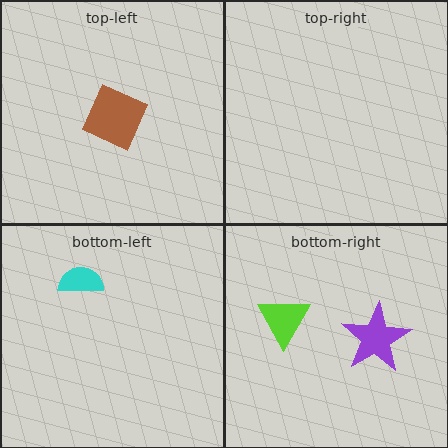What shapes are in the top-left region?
The brown square.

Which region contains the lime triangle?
The bottom-right region.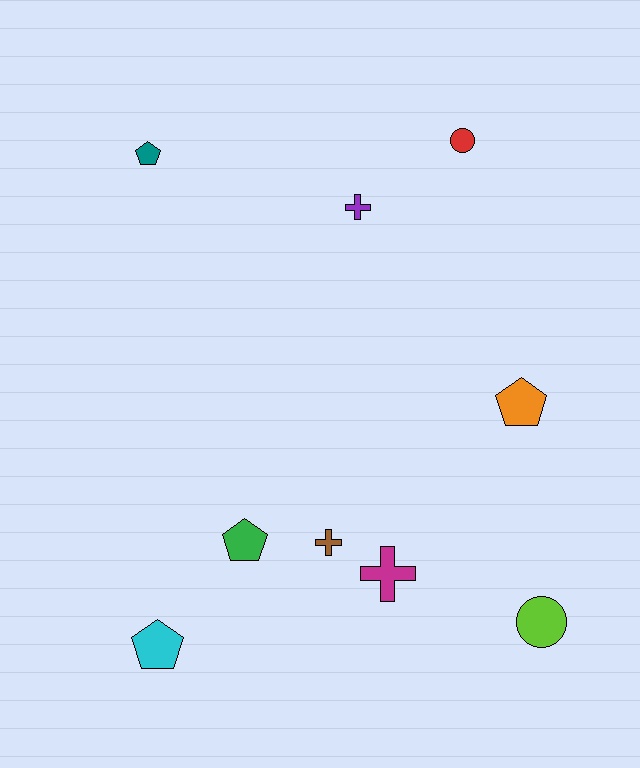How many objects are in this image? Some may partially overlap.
There are 9 objects.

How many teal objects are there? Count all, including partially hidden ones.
There is 1 teal object.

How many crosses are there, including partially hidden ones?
There are 3 crosses.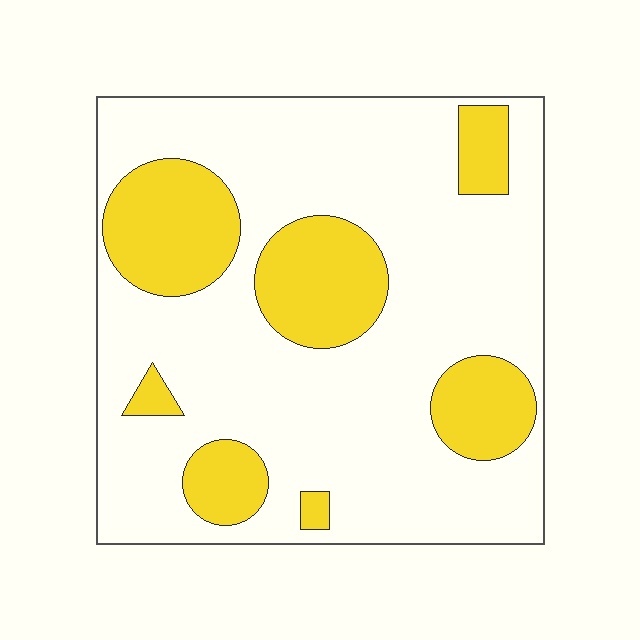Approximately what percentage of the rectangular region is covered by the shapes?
Approximately 25%.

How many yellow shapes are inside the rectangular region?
7.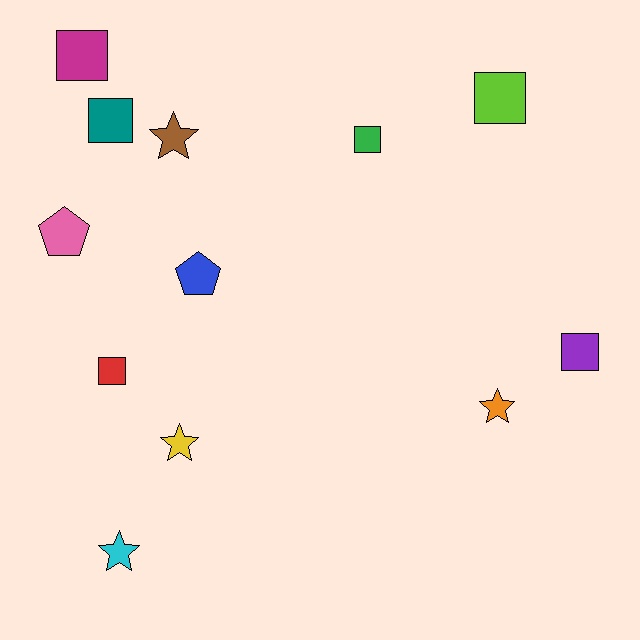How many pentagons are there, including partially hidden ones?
There are 2 pentagons.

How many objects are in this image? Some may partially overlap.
There are 12 objects.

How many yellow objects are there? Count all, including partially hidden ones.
There is 1 yellow object.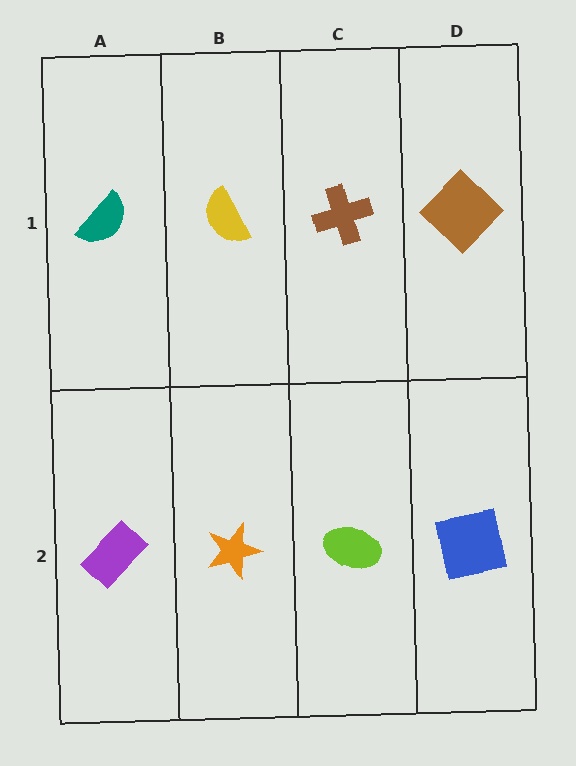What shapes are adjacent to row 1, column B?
An orange star (row 2, column B), a teal semicircle (row 1, column A), a brown cross (row 1, column C).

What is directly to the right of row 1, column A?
A yellow semicircle.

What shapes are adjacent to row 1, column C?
A lime ellipse (row 2, column C), a yellow semicircle (row 1, column B), a brown diamond (row 1, column D).